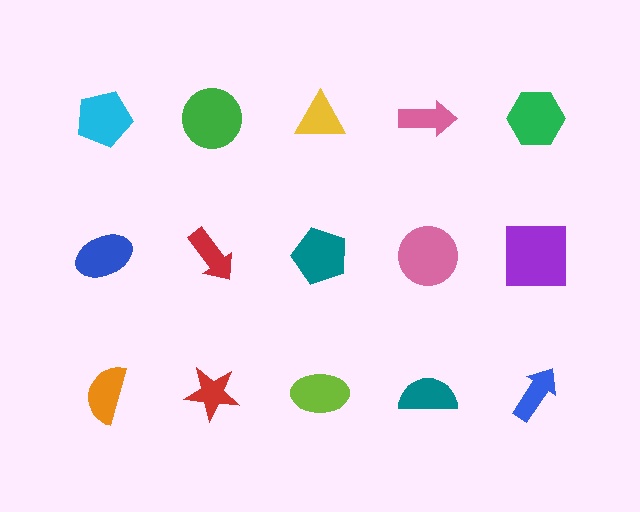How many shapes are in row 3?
5 shapes.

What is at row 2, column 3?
A teal pentagon.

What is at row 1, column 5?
A green hexagon.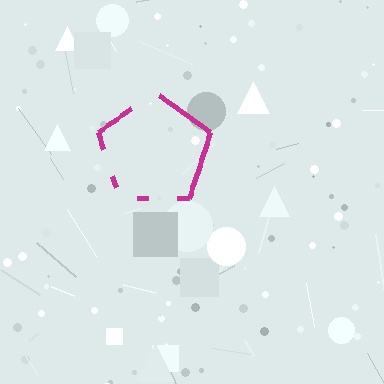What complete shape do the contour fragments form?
The contour fragments form a pentagon.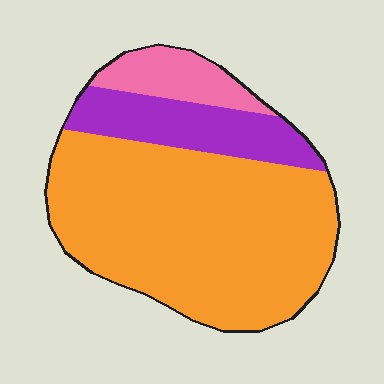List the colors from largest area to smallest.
From largest to smallest: orange, purple, pink.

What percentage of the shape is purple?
Purple covers around 20% of the shape.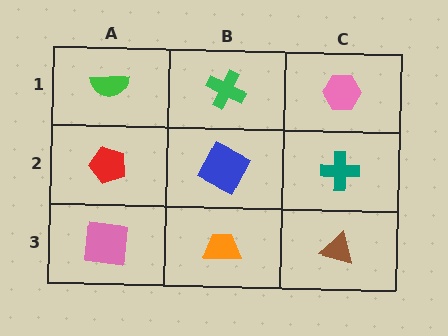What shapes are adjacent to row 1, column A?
A red pentagon (row 2, column A), a green cross (row 1, column B).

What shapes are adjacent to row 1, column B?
A blue square (row 2, column B), a green semicircle (row 1, column A), a pink hexagon (row 1, column C).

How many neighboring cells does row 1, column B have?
3.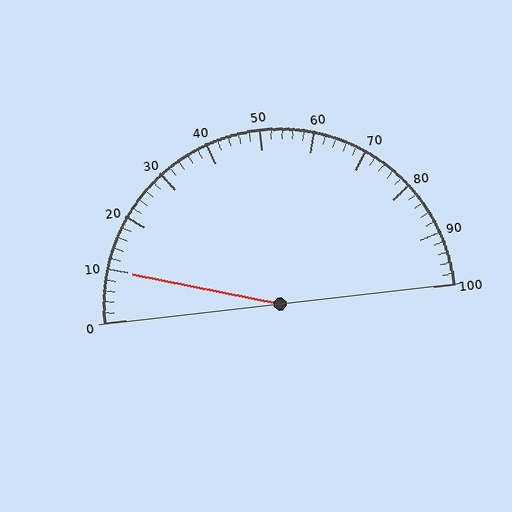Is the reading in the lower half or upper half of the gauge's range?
The reading is in the lower half of the range (0 to 100).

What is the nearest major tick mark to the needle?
The nearest major tick mark is 10.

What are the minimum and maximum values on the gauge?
The gauge ranges from 0 to 100.